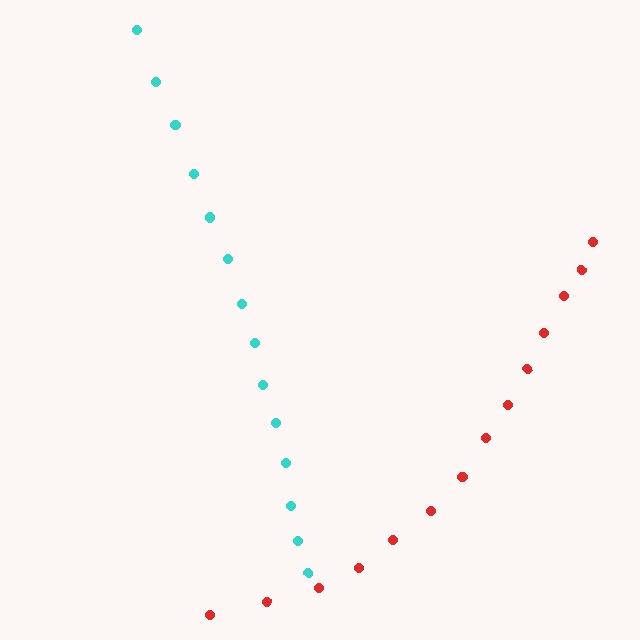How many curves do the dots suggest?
There are 2 distinct paths.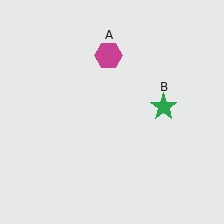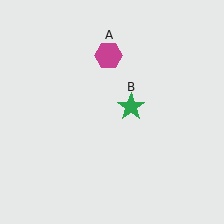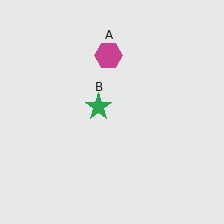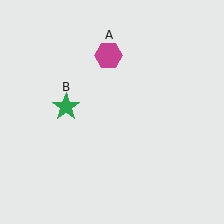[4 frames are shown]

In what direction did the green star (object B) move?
The green star (object B) moved left.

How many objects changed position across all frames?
1 object changed position: green star (object B).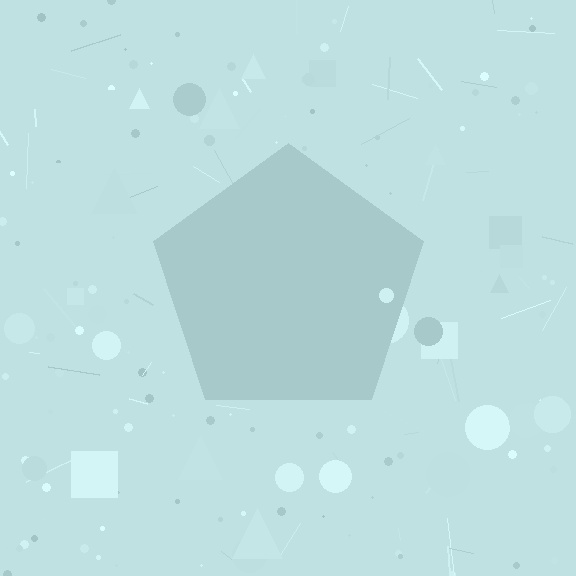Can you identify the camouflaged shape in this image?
The camouflaged shape is a pentagon.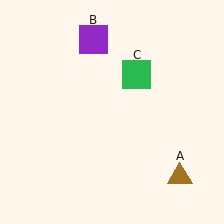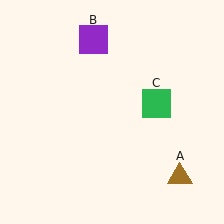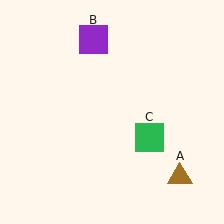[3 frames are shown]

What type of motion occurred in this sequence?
The green square (object C) rotated clockwise around the center of the scene.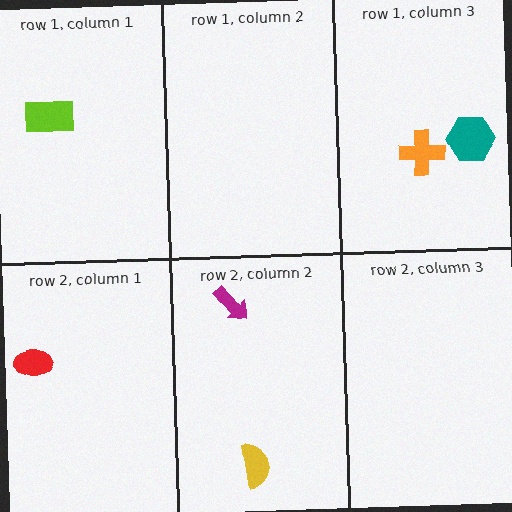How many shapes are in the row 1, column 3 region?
2.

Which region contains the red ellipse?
The row 2, column 1 region.